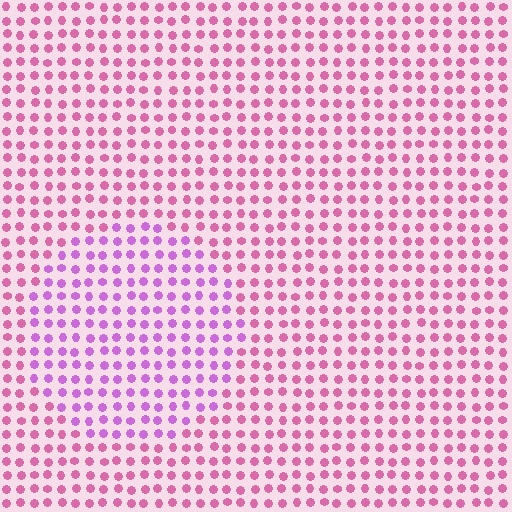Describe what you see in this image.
The image is filled with small pink elements in a uniform arrangement. A circle-shaped region is visible where the elements are tinted to a slightly different hue, forming a subtle color boundary.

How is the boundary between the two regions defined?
The boundary is defined purely by a slight shift in hue (about 34 degrees). Spacing, size, and orientation are identical on both sides.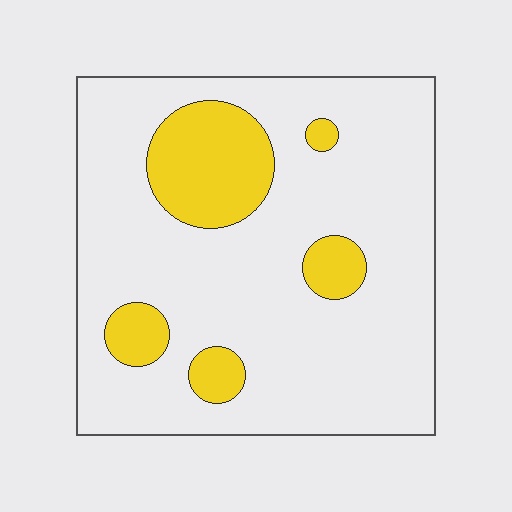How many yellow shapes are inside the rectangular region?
5.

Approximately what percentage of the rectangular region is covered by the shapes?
Approximately 20%.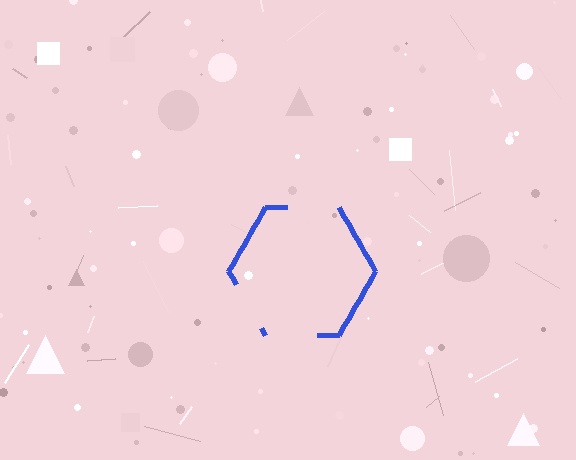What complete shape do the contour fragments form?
The contour fragments form a hexagon.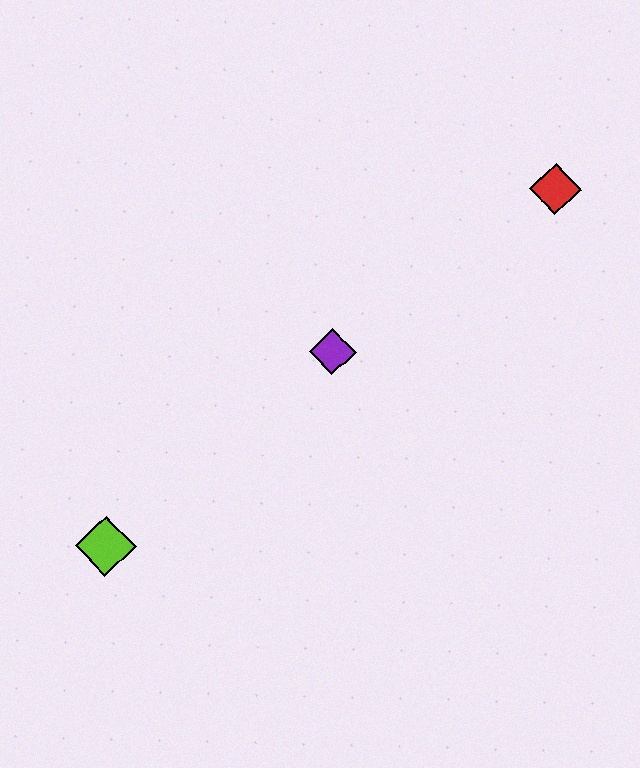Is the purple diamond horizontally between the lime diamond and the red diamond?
Yes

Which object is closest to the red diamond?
The purple diamond is closest to the red diamond.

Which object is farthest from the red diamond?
The lime diamond is farthest from the red diamond.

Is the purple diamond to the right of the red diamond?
No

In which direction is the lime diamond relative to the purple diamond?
The lime diamond is to the left of the purple diamond.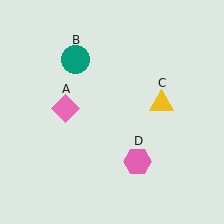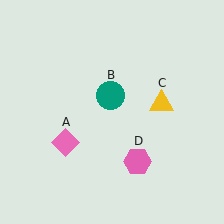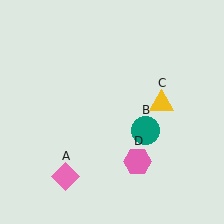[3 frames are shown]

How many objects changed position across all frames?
2 objects changed position: pink diamond (object A), teal circle (object B).